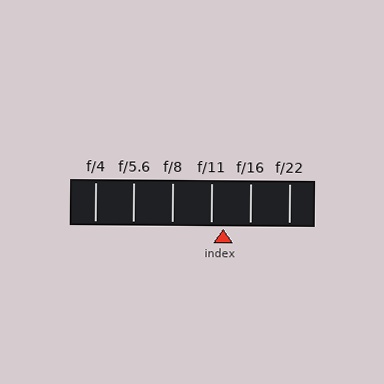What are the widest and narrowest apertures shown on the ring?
The widest aperture shown is f/4 and the narrowest is f/22.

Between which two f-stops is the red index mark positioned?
The index mark is between f/11 and f/16.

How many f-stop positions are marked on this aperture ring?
There are 6 f-stop positions marked.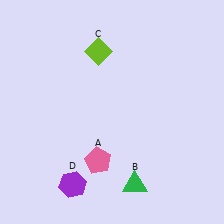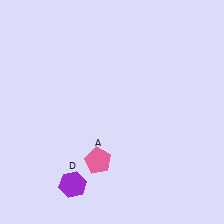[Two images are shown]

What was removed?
The lime diamond (C), the green triangle (B) were removed in Image 2.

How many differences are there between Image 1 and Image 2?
There are 2 differences between the two images.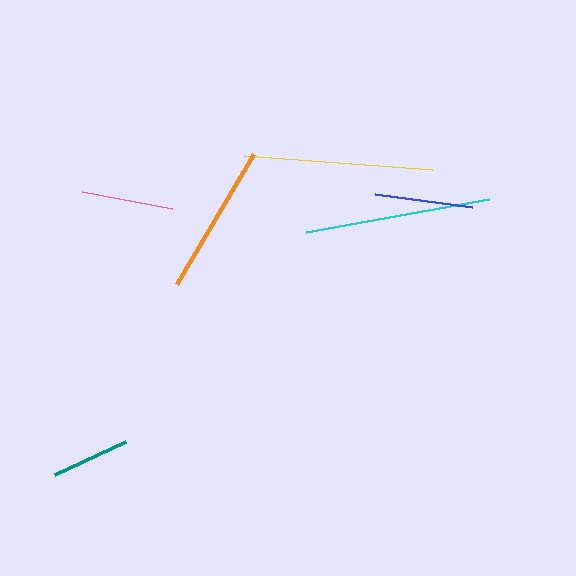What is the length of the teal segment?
The teal segment is approximately 78 pixels long.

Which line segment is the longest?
The yellow line is the longest at approximately 189 pixels.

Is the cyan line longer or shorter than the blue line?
The cyan line is longer than the blue line.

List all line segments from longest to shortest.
From longest to shortest: yellow, cyan, orange, blue, pink, teal.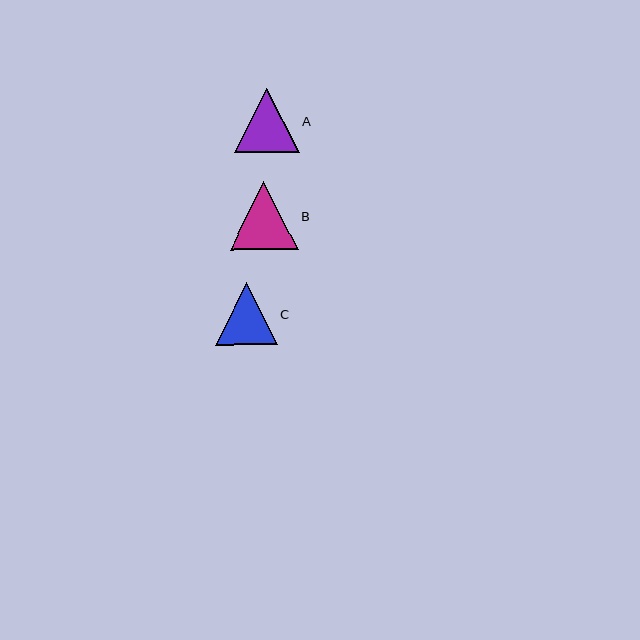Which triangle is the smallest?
Triangle C is the smallest with a size of approximately 62 pixels.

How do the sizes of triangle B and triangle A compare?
Triangle B and triangle A are approximately the same size.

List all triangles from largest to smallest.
From largest to smallest: B, A, C.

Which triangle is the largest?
Triangle B is the largest with a size of approximately 68 pixels.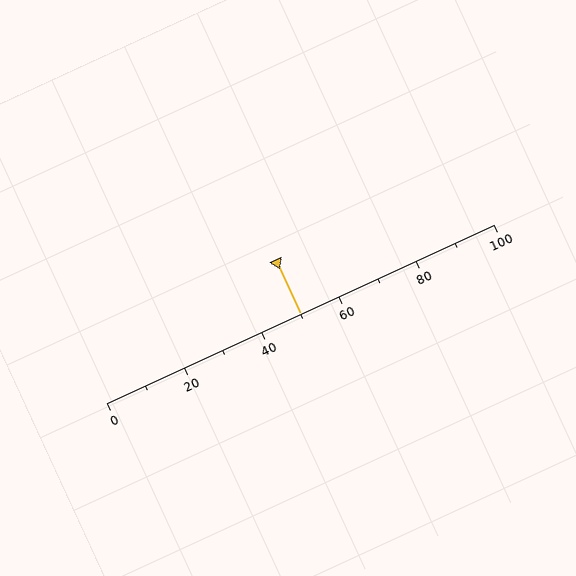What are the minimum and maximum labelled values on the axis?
The axis runs from 0 to 100.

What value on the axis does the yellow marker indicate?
The marker indicates approximately 50.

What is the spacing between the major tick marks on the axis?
The major ticks are spaced 20 apart.